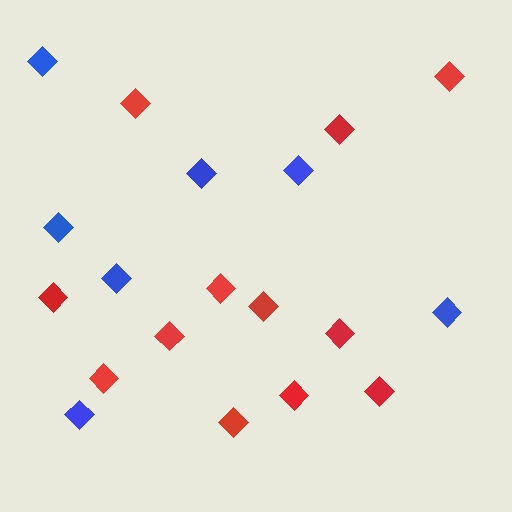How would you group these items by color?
There are 2 groups: one group of blue diamonds (7) and one group of red diamonds (12).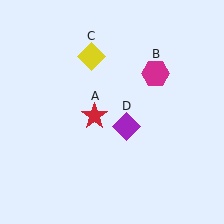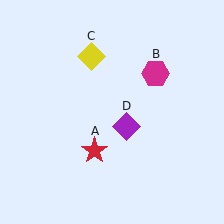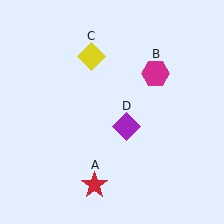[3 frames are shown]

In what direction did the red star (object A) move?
The red star (object A) moved down.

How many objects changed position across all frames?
1 object changed position: red star (object A).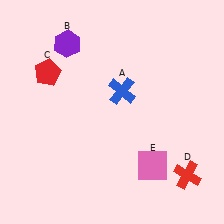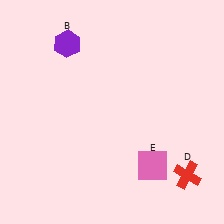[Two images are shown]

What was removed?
The red pentagon (C), the blue cross (A) were removed in Image 2.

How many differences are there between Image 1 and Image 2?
There are 2 differences between the two images.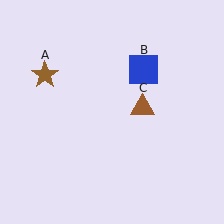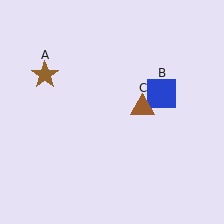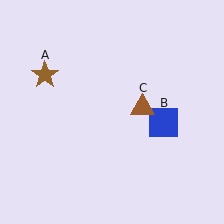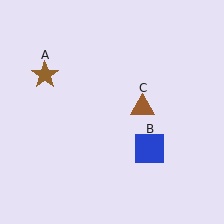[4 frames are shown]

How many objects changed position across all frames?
1 object changed position: blue square (object B).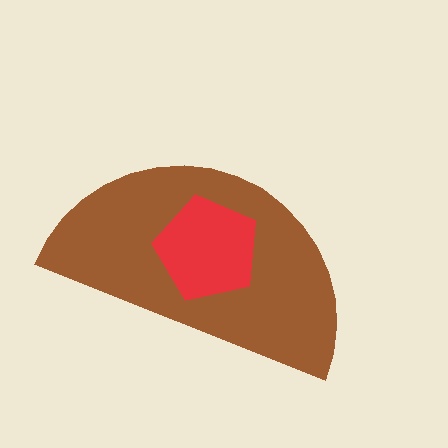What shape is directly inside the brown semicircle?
The red pentagon.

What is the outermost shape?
The brown semicircle.